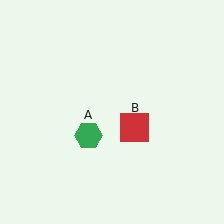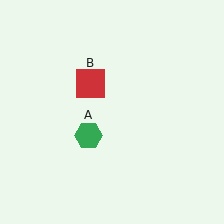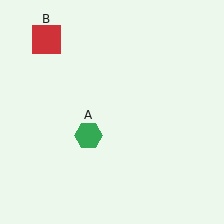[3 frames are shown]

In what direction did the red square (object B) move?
The red square (object B) moved up and to the left.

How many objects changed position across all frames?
1 object changed position: red square (object B).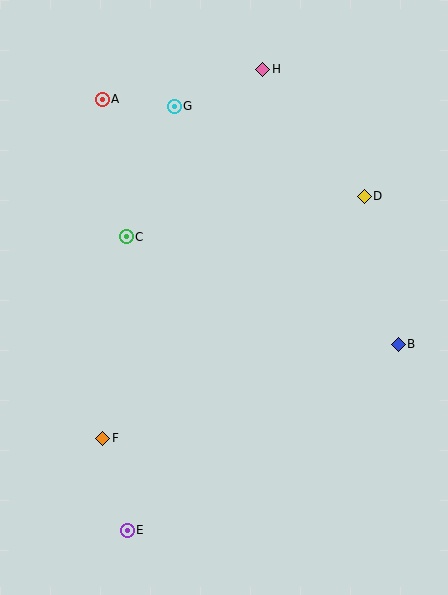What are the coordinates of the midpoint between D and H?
The midpoint between D and H is at (313, 133).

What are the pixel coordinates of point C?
Point C is at (126, 237).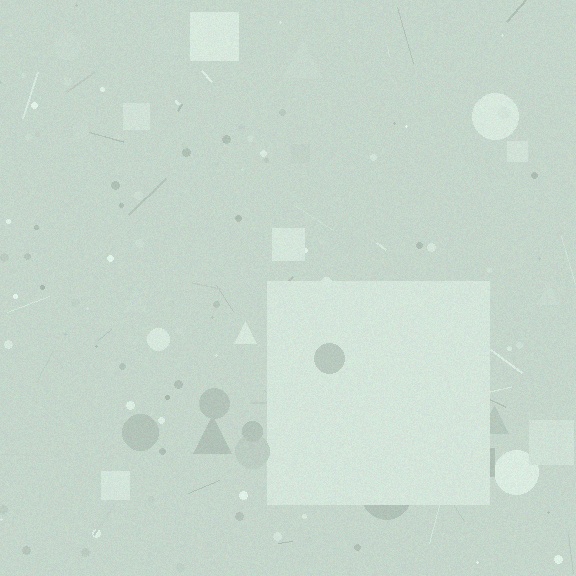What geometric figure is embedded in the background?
A square is embedded in the background.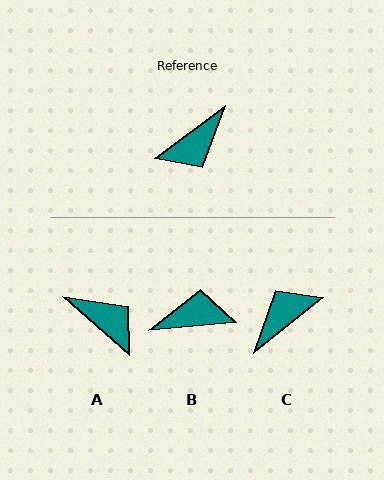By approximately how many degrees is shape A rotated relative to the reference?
Approximately 102 degrees counter-clockwise.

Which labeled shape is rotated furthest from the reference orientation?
C, about 178 degrees away.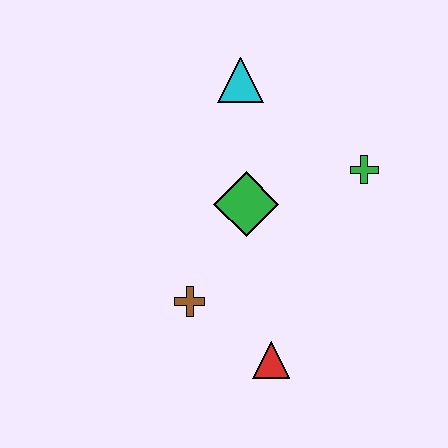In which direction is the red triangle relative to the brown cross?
The red triangle is to the right of the brown cross.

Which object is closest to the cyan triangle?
The green diamond is closest to the cyan triangle.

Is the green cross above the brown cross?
Yes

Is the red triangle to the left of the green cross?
Yes